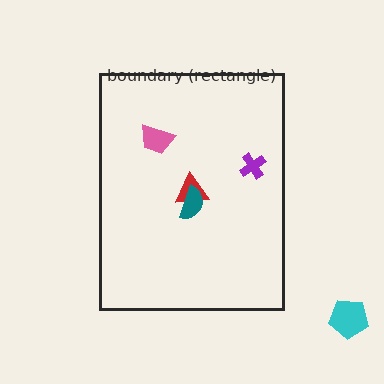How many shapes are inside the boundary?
4 inside, 1 outside.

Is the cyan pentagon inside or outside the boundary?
Outside.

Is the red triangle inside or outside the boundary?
Inside.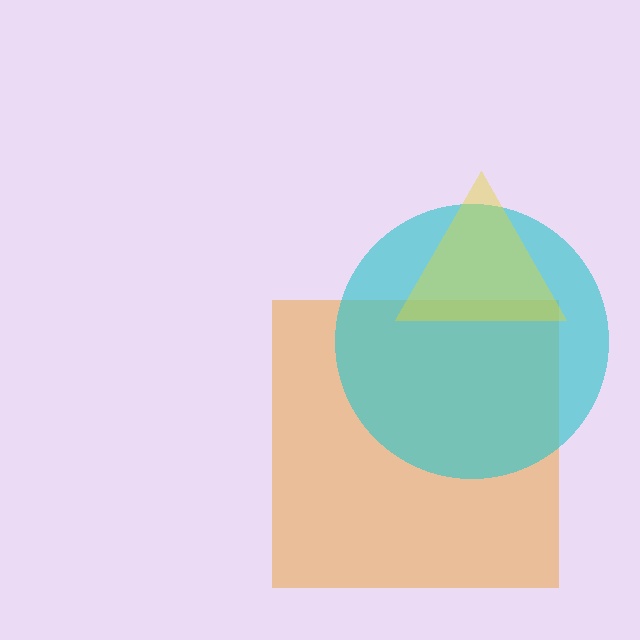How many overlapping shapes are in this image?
There are 3 overlapping shapes in the image.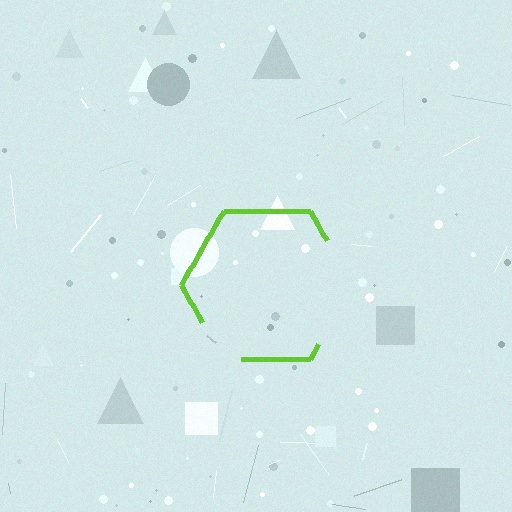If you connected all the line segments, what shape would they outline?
They would outline a hexagon.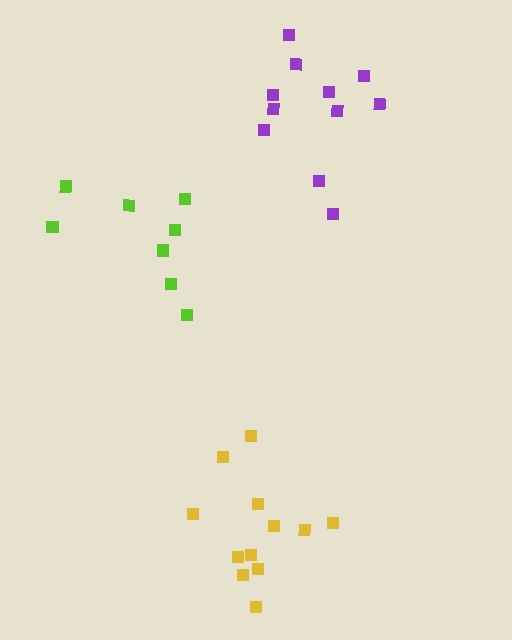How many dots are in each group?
Group 1: 12 dots, Group 2: 11 dots, Group 3: 8 dots (31 total).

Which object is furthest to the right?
The purple cluster is rightmost.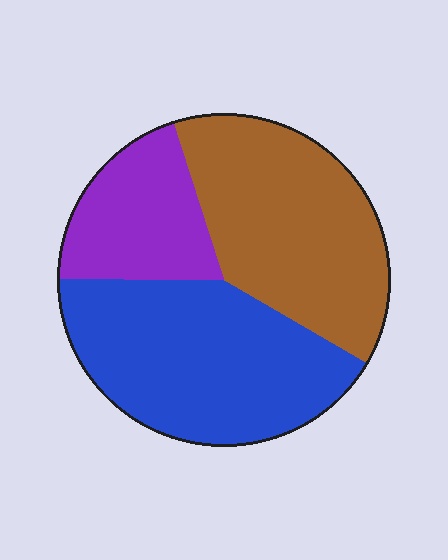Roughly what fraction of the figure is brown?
Brown takes up between a quarter and a half of the figure.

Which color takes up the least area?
Purple, at roughly 20%.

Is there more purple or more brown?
Brown.